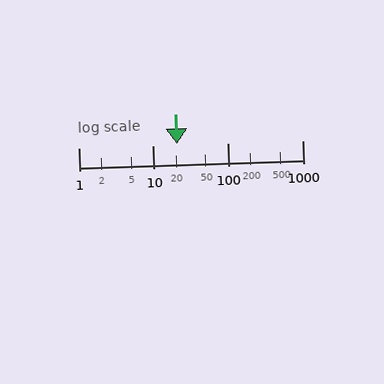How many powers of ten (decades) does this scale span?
The scale spans 3 decades, from 1 to 1000.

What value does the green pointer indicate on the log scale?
The pointer indicates approximately 21.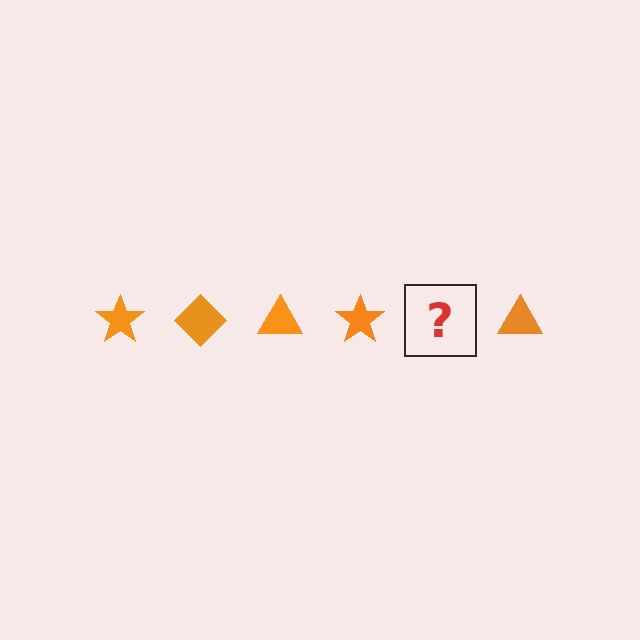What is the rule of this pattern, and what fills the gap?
The rule is that the pattern cycles through star, diamond, triangle shapes in orange. The gap should be filled with an orange diamond.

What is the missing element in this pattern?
The missing element is an orange diamond.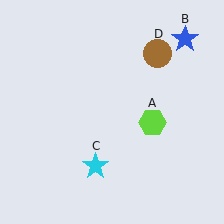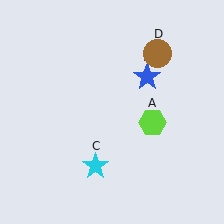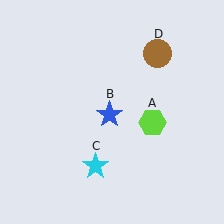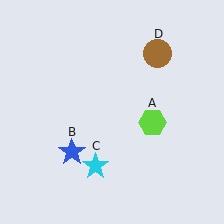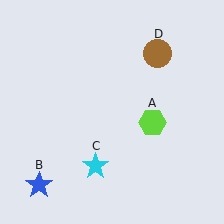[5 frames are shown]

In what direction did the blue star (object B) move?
The blue star (object B) moved down and to the left.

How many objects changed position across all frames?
1 object changed position: blue star (object B).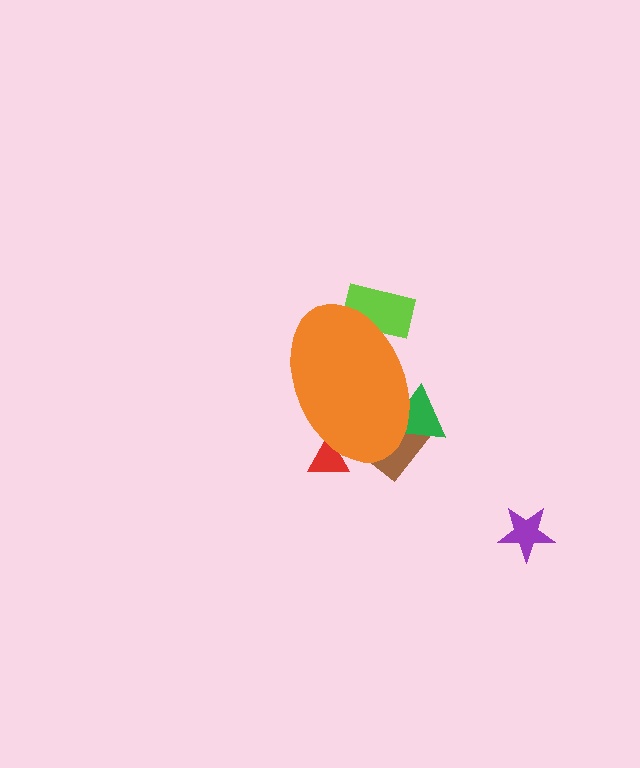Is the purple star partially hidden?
No, the purple star is fully visible.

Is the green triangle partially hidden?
Yes, the green triangle is partially hidden behind the orange ellipse.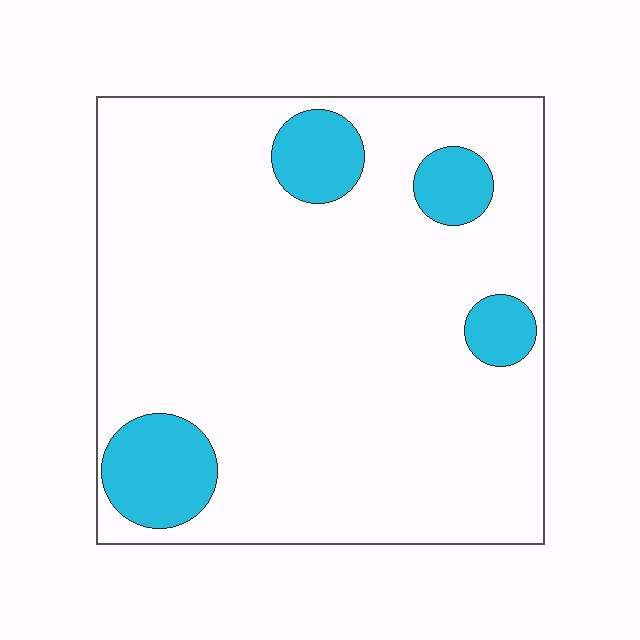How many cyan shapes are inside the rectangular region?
4.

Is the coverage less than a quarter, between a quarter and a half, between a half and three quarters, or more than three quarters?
Less than a quarter.